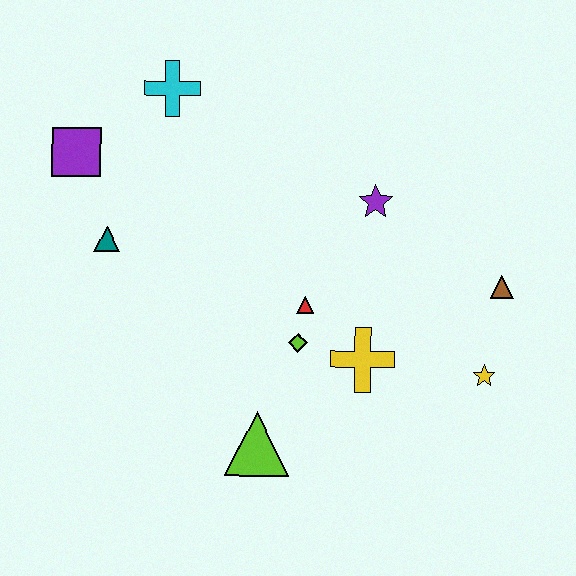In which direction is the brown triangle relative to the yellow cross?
The brown triangle is to the right of the yellow cross.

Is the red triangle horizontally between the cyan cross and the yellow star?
Yes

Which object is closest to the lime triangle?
The lime diamond is closest to the lime triangle.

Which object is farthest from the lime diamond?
The purple square is farthest from the lime diamond.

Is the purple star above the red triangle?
Yes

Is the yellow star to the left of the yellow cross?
No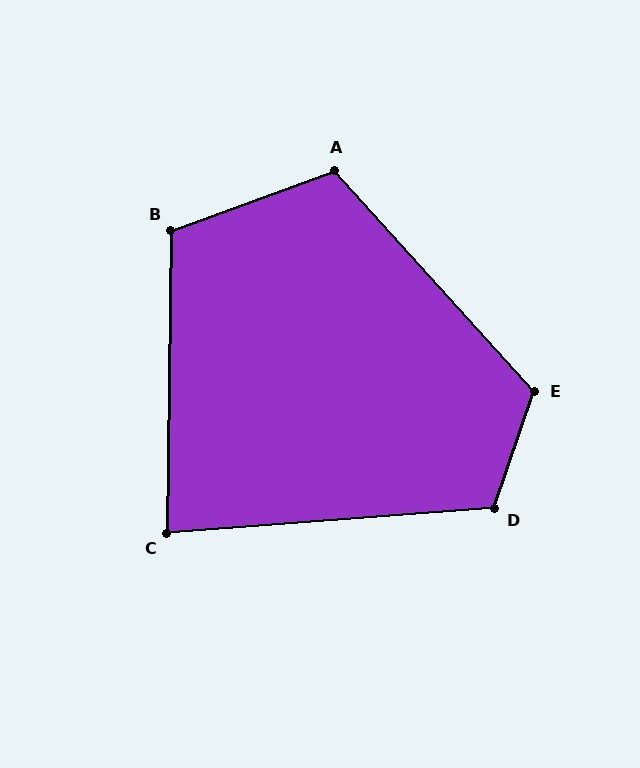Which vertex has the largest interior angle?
E, at approximately 119 degrees.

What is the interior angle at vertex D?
Approximately 113 degrees (obtuse).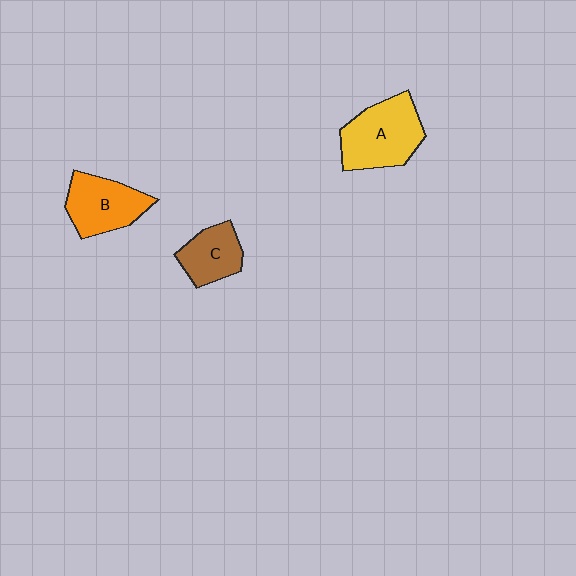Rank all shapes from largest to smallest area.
From largest to smallest: A (yellow), B (orange), C (brown).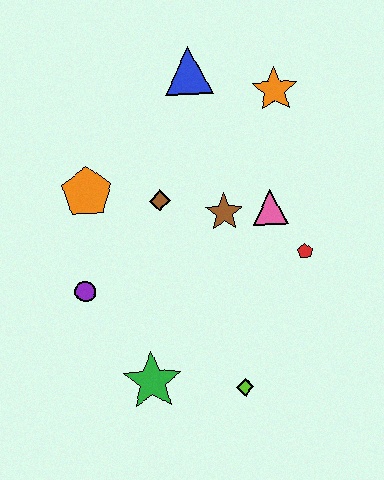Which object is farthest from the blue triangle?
The lime diamond is farthest from the blue triangle.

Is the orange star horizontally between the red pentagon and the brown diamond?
Yes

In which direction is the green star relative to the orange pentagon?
The green star is below the orange pentagon.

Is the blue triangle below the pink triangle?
No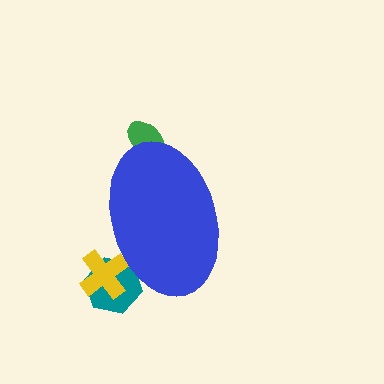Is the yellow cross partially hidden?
Yes, the yellow cross is partially hidden behind the blue ellipse.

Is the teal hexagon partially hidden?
Yes, the teal hexagon is partially hidden behind the blue ellipse.